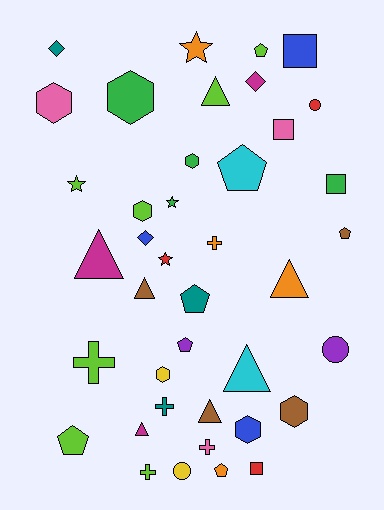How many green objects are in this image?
There are 4 green objects.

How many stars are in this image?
There are 4 stars.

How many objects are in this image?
There are 40 objects.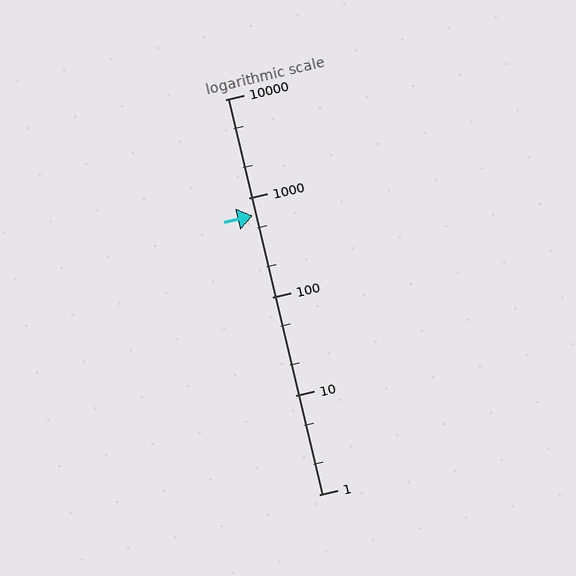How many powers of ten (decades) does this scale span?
The scale spans 4 decades, from 1 to 10000.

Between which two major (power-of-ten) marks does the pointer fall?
The pointer is between 100 and 1000.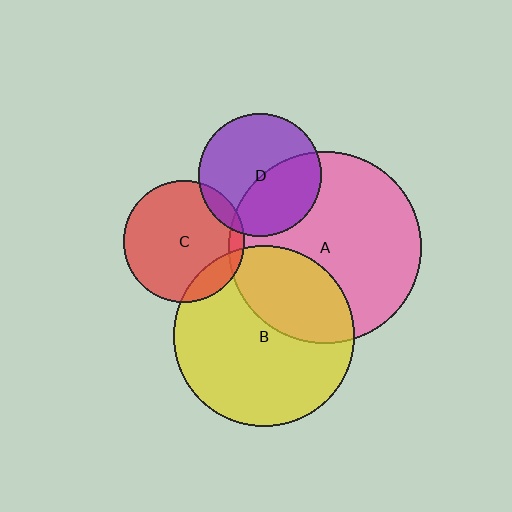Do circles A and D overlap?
Yes.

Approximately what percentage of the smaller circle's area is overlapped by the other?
Approximately 40%.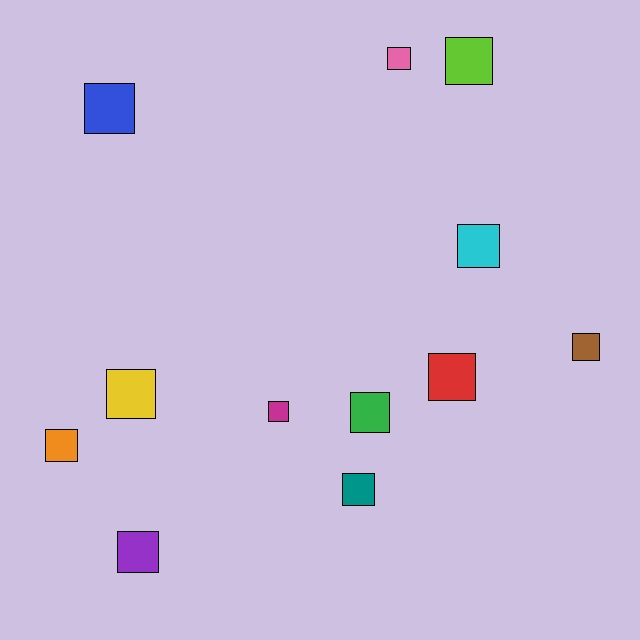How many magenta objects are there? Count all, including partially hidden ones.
There is 1 magenta object.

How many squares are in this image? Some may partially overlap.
There are 12 squares.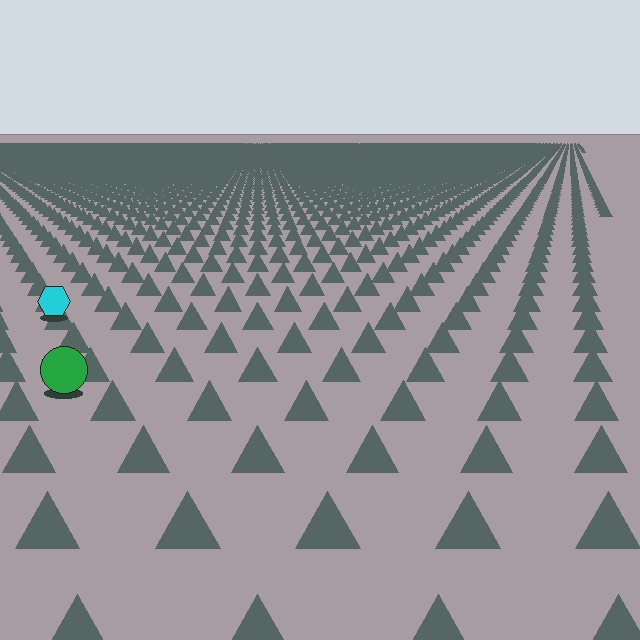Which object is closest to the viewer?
The green circle is closest. The texture marks near it are larger and more spread out.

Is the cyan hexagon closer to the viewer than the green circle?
No. The green circle is closer — you can tell from the texture gradient: the ground texture is coarser near it.